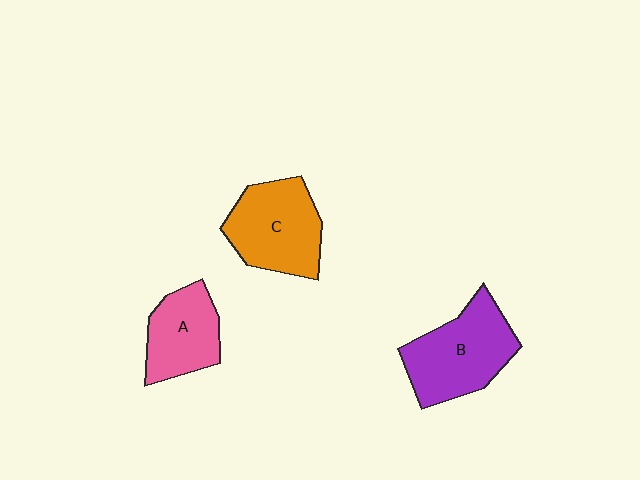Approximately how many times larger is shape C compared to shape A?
Approximately 1.3 times.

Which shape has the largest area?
Shape B (purple).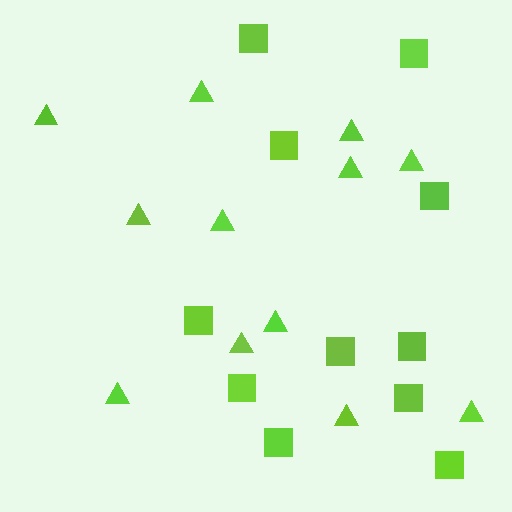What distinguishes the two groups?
There are 2 groups: one group of triangles (12) and one group of squares (11).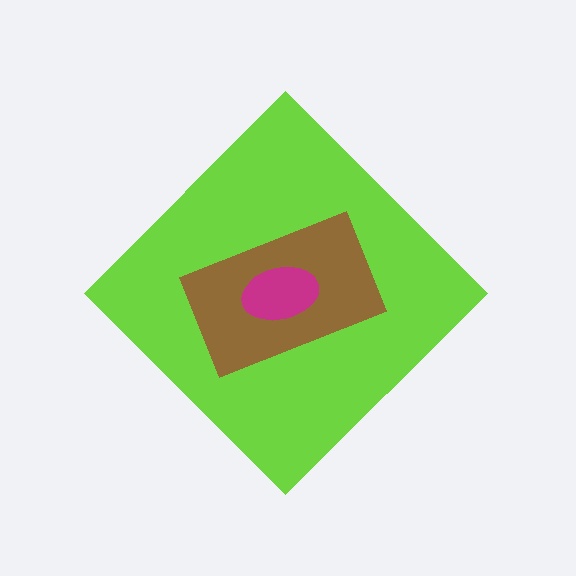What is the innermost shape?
The magenta ellipse.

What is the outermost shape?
The lime diamond.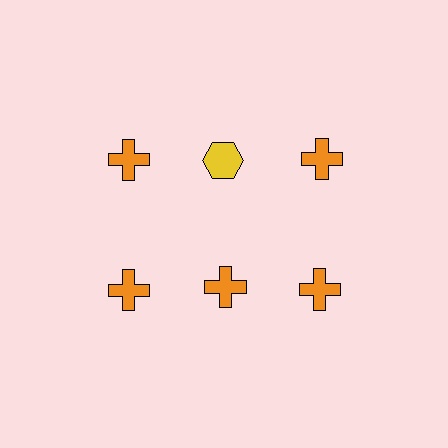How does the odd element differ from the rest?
It differs in both color (yellow instead of orange) and shape (hexagon instead of cross).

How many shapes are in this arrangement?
There are 6 shapes arranged in a grid pattern.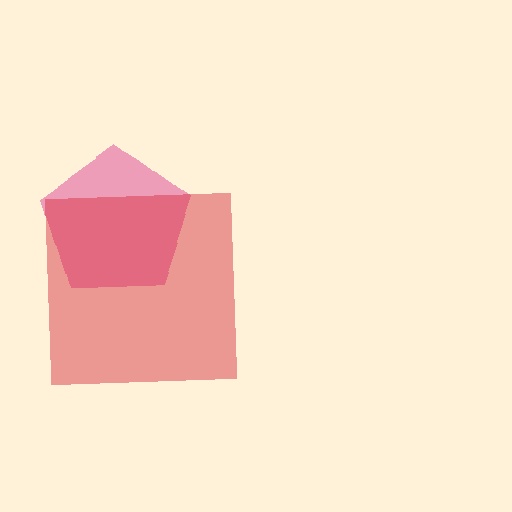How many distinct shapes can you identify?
There are 2 distinct shapes: a pink pentagon, a red square.